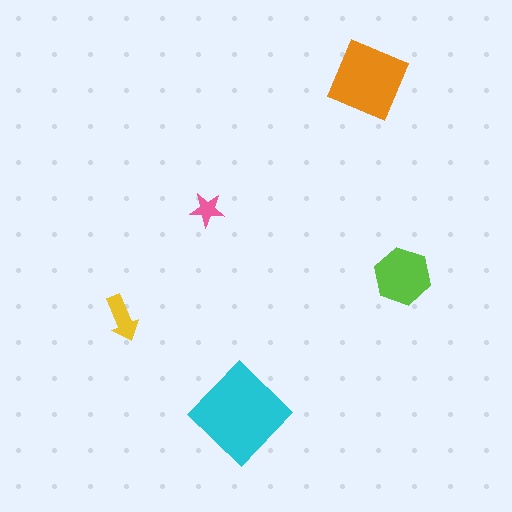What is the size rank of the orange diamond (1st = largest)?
2nd.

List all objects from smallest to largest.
The pink star, the yellow arrow, the lime hexagon, the orange diamond, the cyan diamond.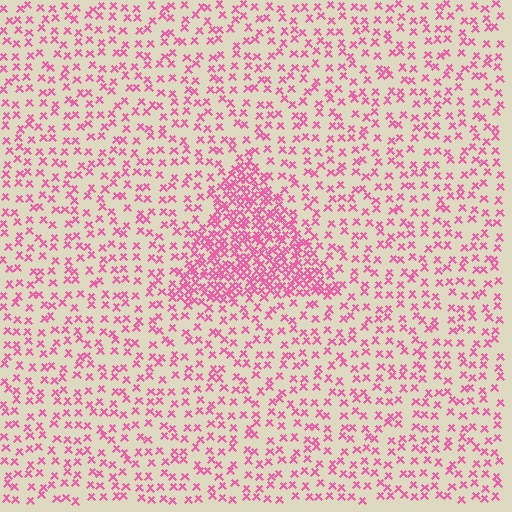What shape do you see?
I see a triangle.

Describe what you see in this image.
The image contains small pink elements arranged at two different densities. A triangle-shaped region is visible where the elements are more densely packed than the surrounding area.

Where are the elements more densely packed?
The elements are more densely packed inside the triangle boundary.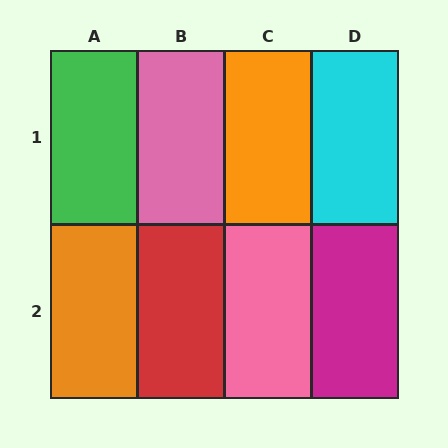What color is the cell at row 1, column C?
Orange.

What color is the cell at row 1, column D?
Cyan.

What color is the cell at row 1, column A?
Green.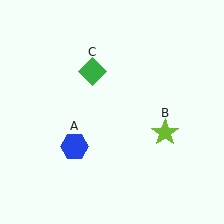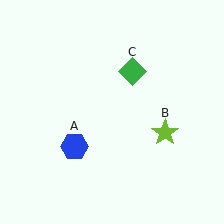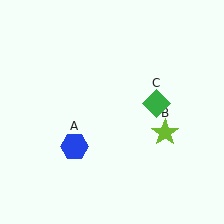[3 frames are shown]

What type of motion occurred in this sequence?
The green diamond (object C) rotated clockwise around the center of the scene.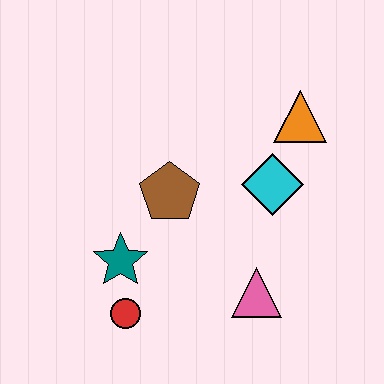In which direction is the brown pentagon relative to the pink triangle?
The brown pentagon is above the pink triangle.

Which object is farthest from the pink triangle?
The orange triangle is farthest from the pink triangle.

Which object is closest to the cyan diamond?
The orange triangle is closest to the cyan diamond.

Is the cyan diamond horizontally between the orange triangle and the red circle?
Yes